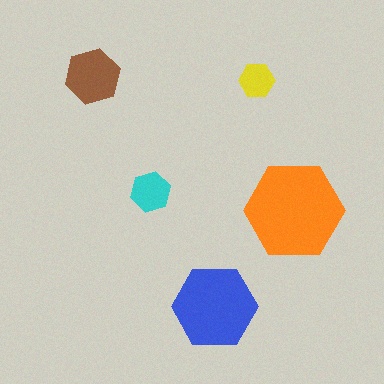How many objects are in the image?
There are 5 objects in the image.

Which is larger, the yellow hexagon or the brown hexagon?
The brown one.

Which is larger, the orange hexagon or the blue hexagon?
The orange one.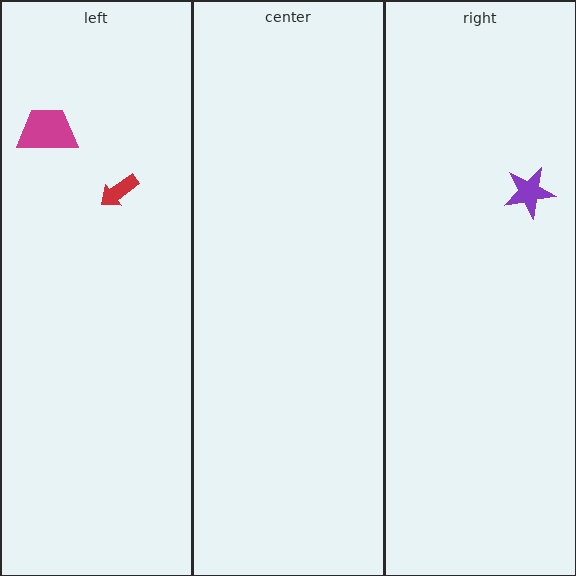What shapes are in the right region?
The purple star.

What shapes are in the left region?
The magenta trapezoid, the red arrow.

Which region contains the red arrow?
The left region.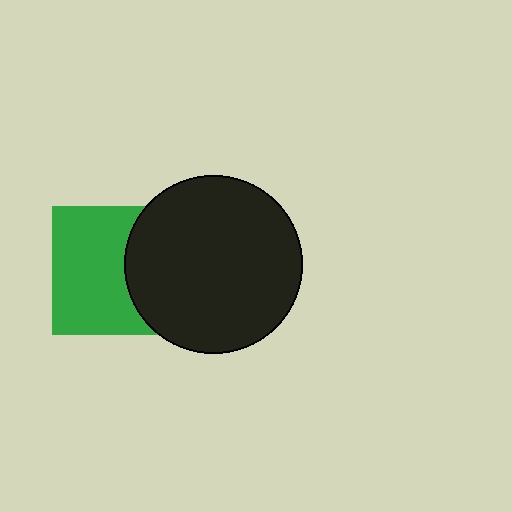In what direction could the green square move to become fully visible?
The green square could move left. That would shift it out from behind the black circle entirely.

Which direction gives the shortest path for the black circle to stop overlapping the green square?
Moving right gives the shortest separation.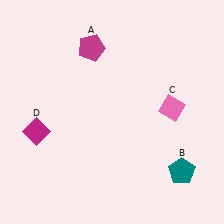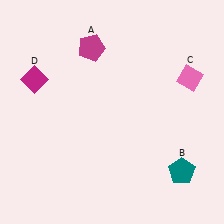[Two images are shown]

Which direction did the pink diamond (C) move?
The pink diamond (C) moved up.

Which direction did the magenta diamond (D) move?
The magenta diamond (D) moved up.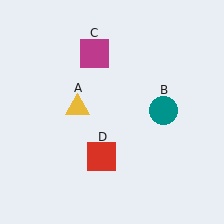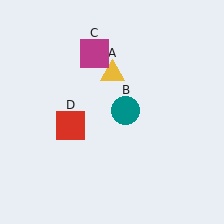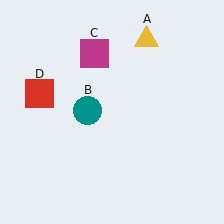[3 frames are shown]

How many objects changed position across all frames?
3 objects changed position: yellow triangle (object A), teal circle (object B), red square (object D).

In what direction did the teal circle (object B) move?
The teal circle (object B) moved left.